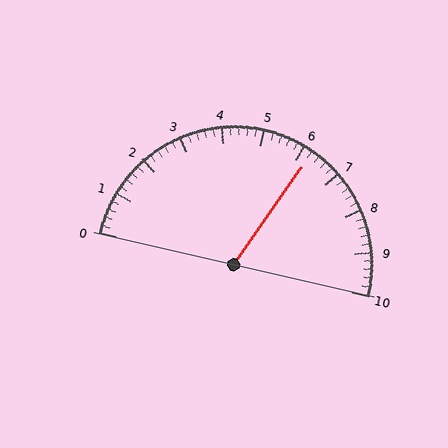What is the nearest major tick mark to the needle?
The nearest major tick mark is 6.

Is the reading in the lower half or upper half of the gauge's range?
The reading is in the upper half of the range (0 to 10).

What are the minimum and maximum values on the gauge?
The gauge ranges from 0 to 10.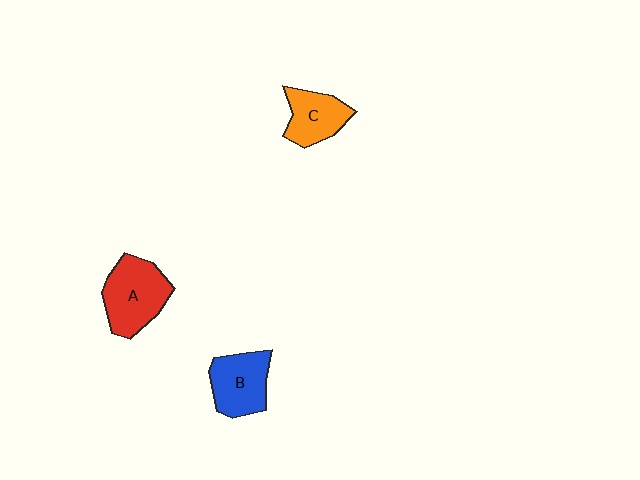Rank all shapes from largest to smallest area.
From largest to smallest: A (red), B (blue), C (orange).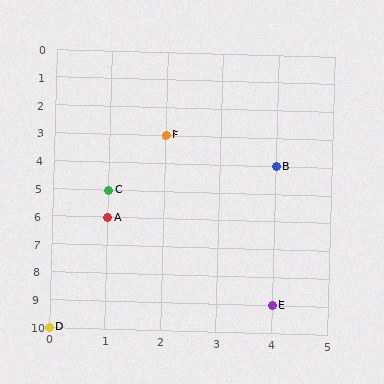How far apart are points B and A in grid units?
Points B and A are 3 columns and 2 rows apart (about 3.6 grid units diagonally).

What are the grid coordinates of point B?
Point B is at grid coordinates (4, 4).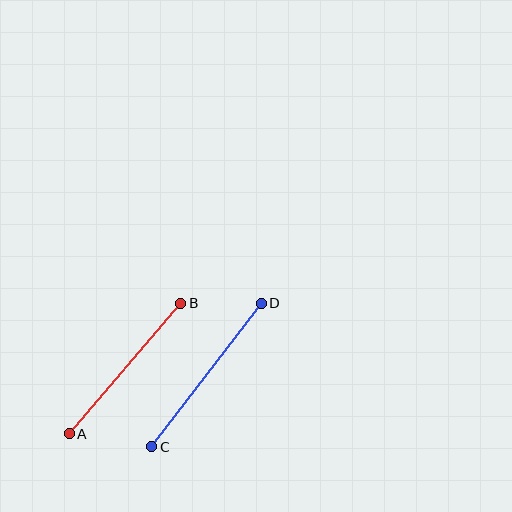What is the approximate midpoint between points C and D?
The midpoint is at approximately (206, 375) pixels.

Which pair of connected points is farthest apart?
Points C and D are farthest apart.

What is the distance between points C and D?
The distance is approximately 181 pixels.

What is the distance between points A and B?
The distance is approximately 172 pixels.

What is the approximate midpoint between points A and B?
The midpoint is at approximately (125, 368) pixels.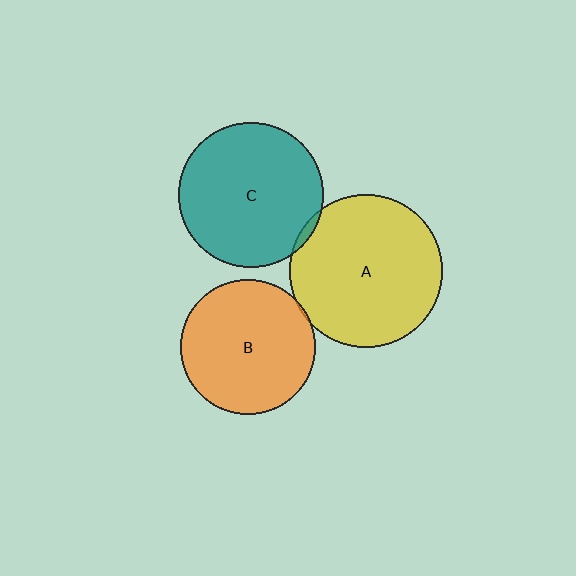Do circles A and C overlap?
Yes.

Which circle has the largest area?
Circle A (yellow).